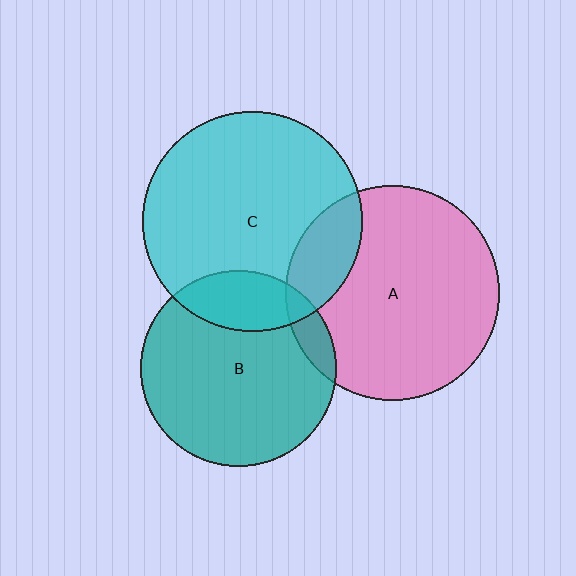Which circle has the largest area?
Circle C (cyan).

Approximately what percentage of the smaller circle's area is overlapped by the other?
Approximately 10%.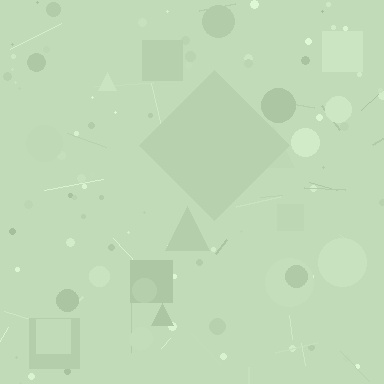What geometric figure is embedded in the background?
A diamond is embedded in the background.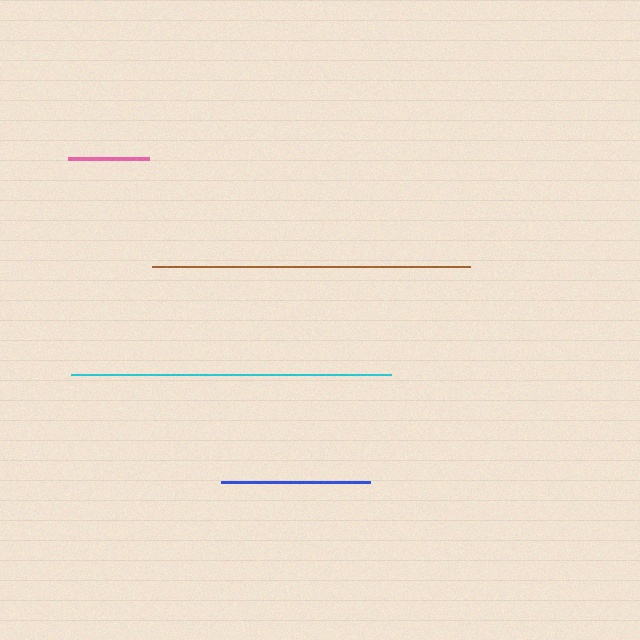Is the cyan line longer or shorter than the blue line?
The cyan line is longer than the blue line.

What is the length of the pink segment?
The pink segment is approximately 81 pixels long.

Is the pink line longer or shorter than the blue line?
The blue line is longer than the pink line.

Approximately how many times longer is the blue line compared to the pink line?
The blue line is approximately 1.8 times the length of the pink line.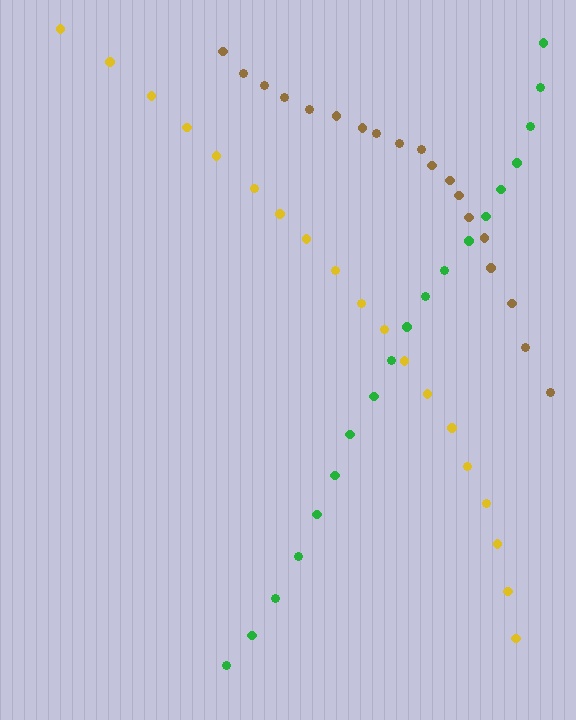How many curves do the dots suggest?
There are 3 distinct paths.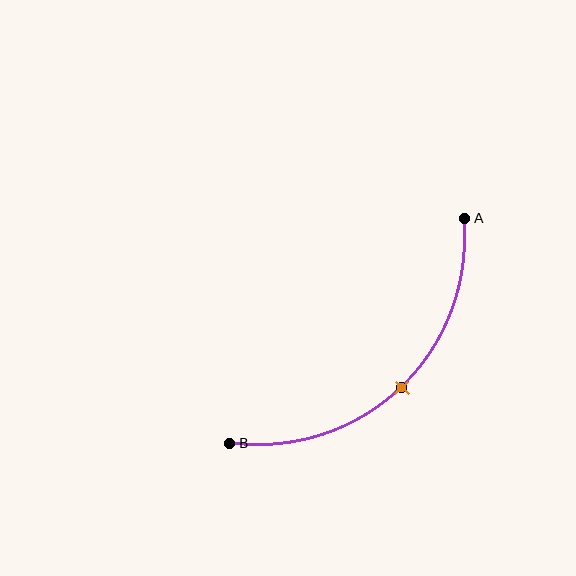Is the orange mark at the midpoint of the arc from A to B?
Yes. The orange mark lies on the arc at equal arc-length from both A and B — it is the arc midpoint.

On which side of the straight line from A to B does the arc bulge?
The arc bulges below and to the right of the straight line connecting A and B.